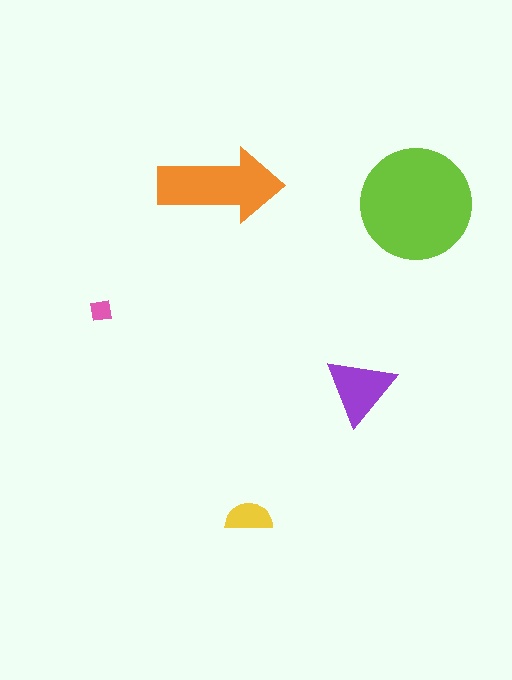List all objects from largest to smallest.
The lime circle, the orange arrow, the purple triangle, the yellow semicircle, the pink square.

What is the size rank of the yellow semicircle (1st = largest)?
4th.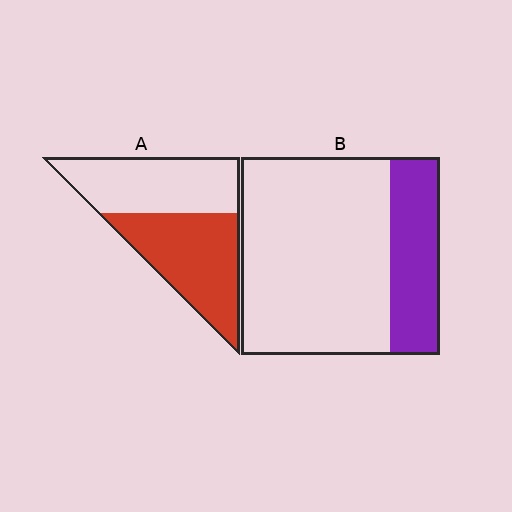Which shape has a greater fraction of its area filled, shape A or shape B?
Shape A.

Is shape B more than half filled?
No.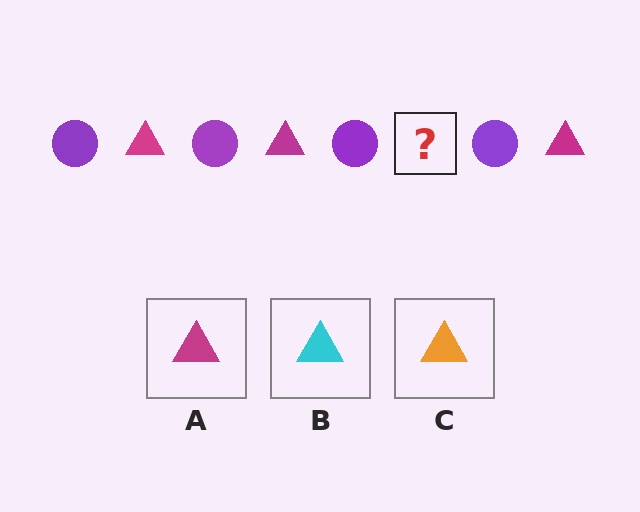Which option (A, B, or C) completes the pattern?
A.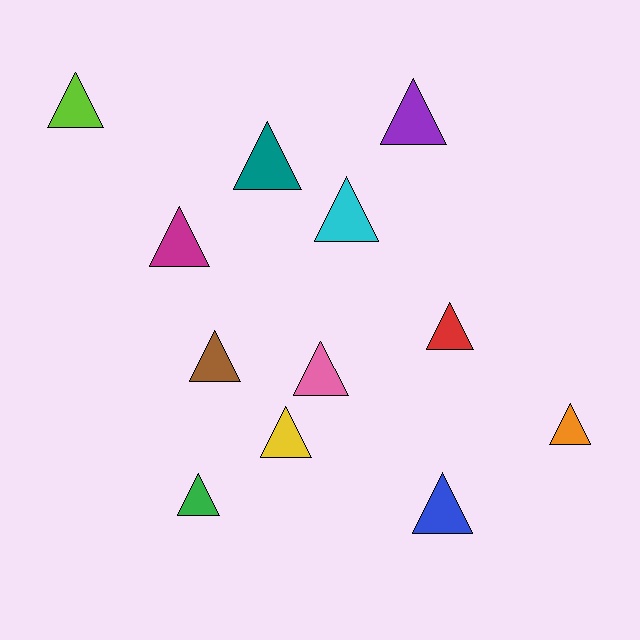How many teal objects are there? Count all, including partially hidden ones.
There is 1 teal object.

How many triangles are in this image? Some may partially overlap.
There are 12 triangles.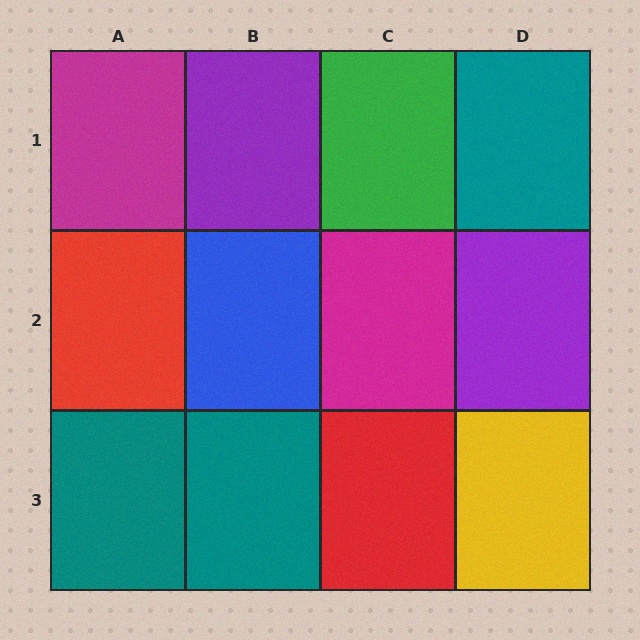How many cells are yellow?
1 cell is yellow.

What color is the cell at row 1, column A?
Magenta.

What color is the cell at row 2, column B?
Blue.